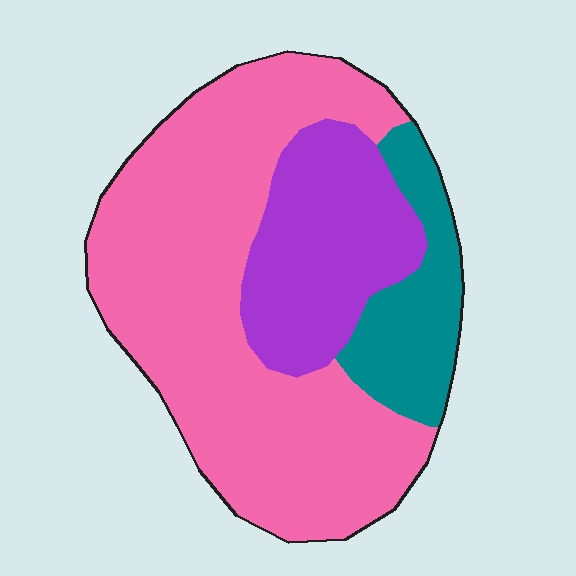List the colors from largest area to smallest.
From largest to smallest: pink, purple, teal.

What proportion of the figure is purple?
Purple covers roughly 25% of the figure.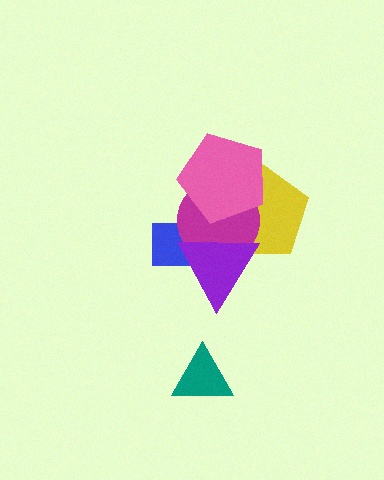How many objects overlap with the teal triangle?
0 objects overlap with the teal triangle.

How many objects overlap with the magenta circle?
4 objects overlap with the magenta circle.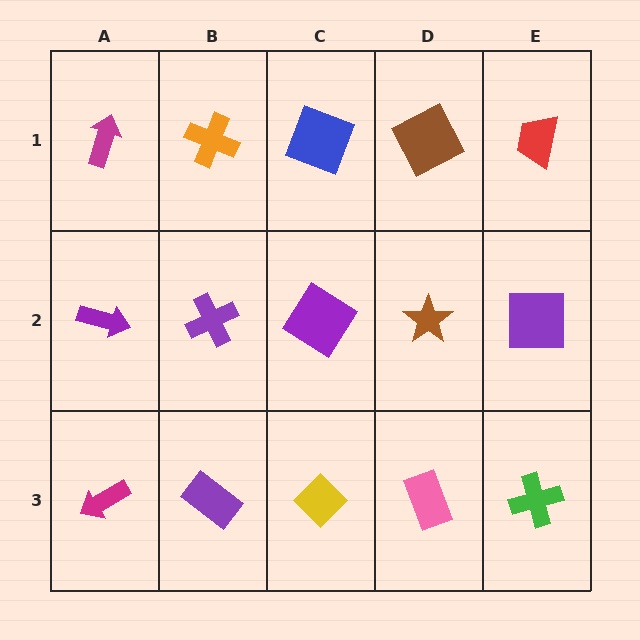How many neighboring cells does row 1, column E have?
2.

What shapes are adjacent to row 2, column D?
A brown square (row 1, column D), a pink rectangle (row 3, column D), a purple diamond (row 2, column C), a purple square (row 2, column E).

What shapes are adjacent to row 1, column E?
A purple square (row 2, column E), a brown square (row 1, column D).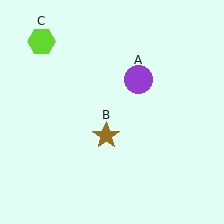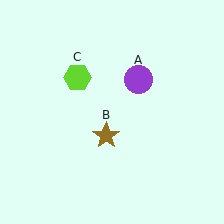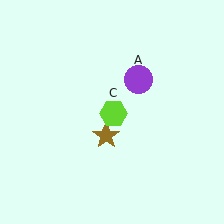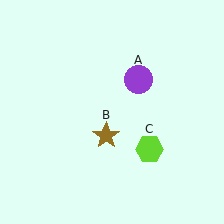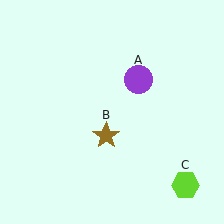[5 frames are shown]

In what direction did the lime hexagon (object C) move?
The lime hexagon (object C) moved down and to the right.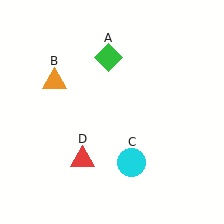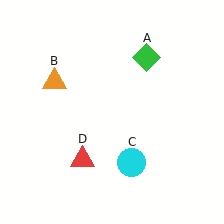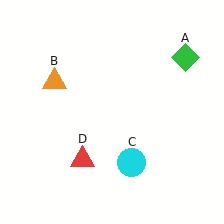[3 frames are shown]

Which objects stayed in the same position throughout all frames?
Orange triangle (object B) and cyan circle (object C) and red triangle (object D) remained stationary.